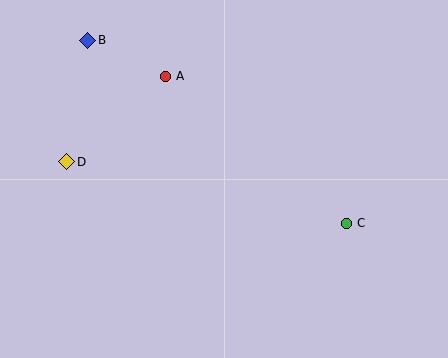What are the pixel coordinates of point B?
Point B is at (88, 40).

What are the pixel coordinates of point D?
Point D is at (67, 162).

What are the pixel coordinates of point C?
Point C is at (347, 223).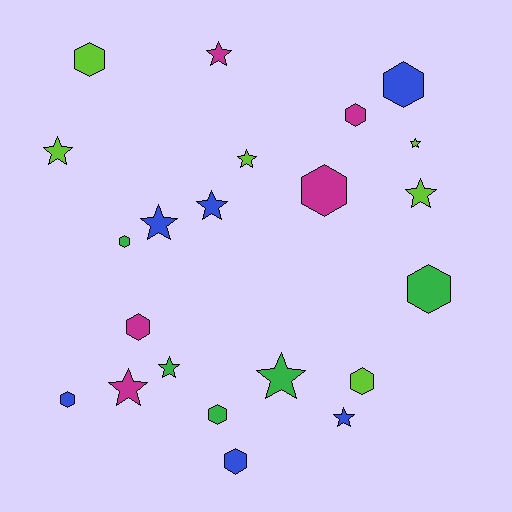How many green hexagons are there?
There are 3 green hexagons.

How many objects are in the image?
There are 22 objects.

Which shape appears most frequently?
Hexagon, with 11 objects.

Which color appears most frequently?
Lime, with 6 objects.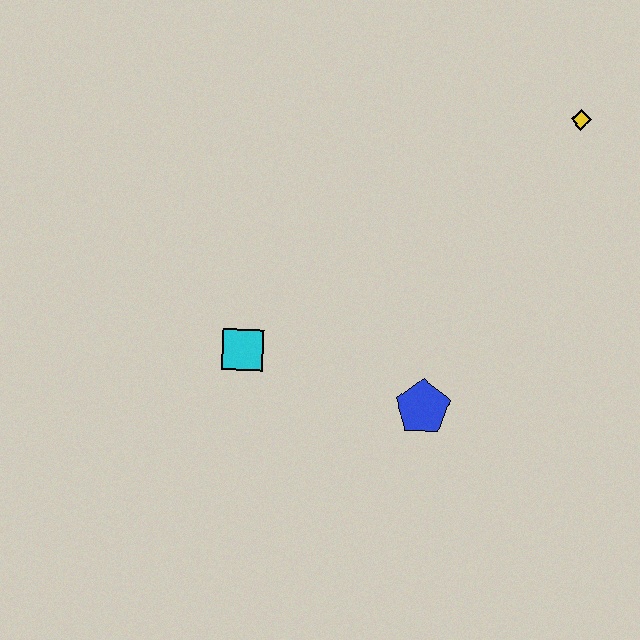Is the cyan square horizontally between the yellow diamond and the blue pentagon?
No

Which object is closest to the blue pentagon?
The cyan square is closest to the blue pentagon.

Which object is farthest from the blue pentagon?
The yellow diamond is farthest from the blue pentagon.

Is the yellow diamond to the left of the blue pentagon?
No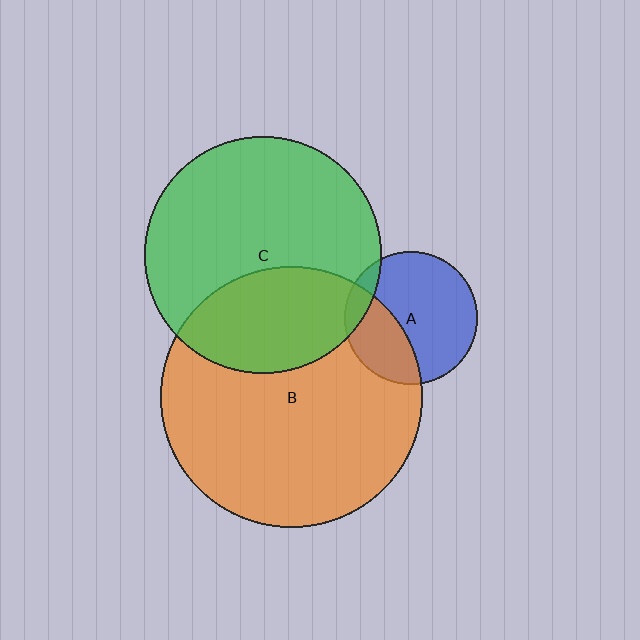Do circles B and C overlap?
Yes.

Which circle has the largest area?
Circle B (orange).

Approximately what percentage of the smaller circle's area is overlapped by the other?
Approximately 35%.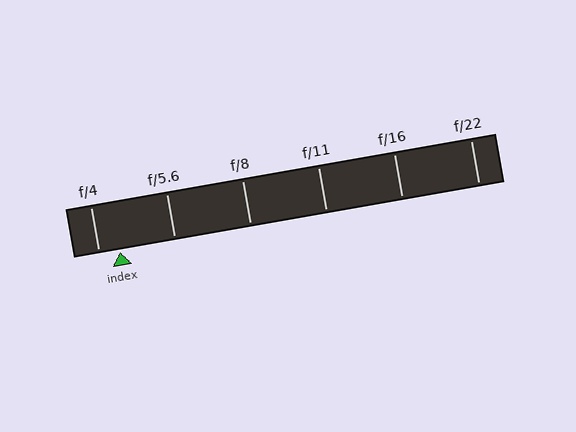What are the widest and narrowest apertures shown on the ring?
The widest aperture shown is f/4 and the narrowest is f/22.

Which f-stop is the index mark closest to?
The index mark is closest to f/4.